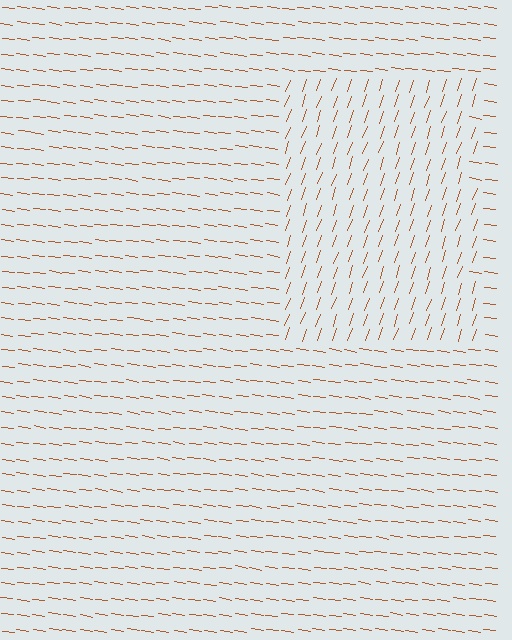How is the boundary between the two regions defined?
The boundary is defined purely by a change in line orientation (approximately 79 degrees difference). All lines are the same color and thickness.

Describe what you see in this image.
The image is filled with small brown line segments. A rectangle region in the image has lines oriented differently from the surrounding lines, creating a visible texture boundary.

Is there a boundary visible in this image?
Yes, there is a texture boundary formed by a change in line orientation.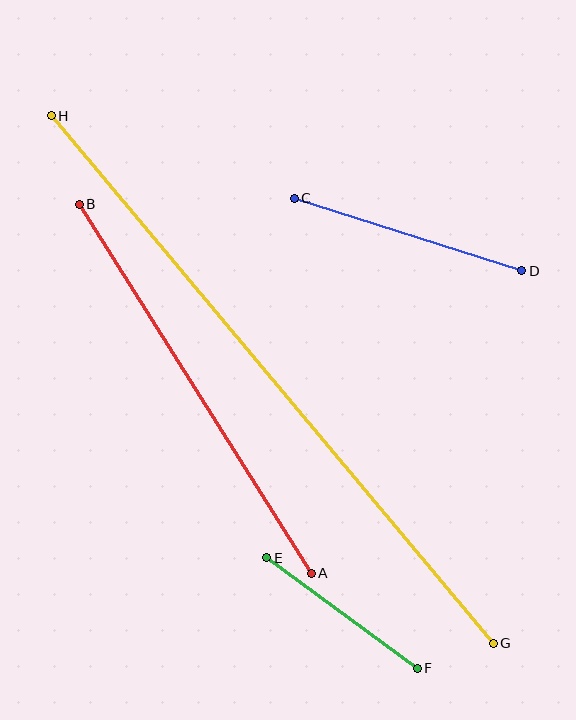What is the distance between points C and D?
The distance is approximately 239 pixels.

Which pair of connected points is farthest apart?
Points G and H are farthest apart.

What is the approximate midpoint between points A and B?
The midpoint is at approximately (195, 389) pixels.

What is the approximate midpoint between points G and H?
The midpoint is at approximately (272, 379) pixels.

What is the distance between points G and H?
The distance is approximately 689 pixels.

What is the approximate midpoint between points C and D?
The midpoint is at approximately (408, 234) pixels.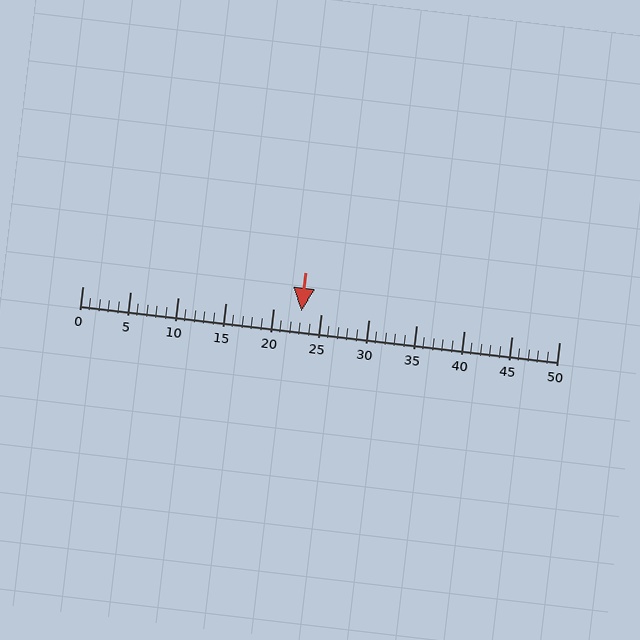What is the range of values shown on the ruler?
The ruler shows values from 0 to 50.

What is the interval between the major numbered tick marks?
The major tick marks are spaced 5 units apart.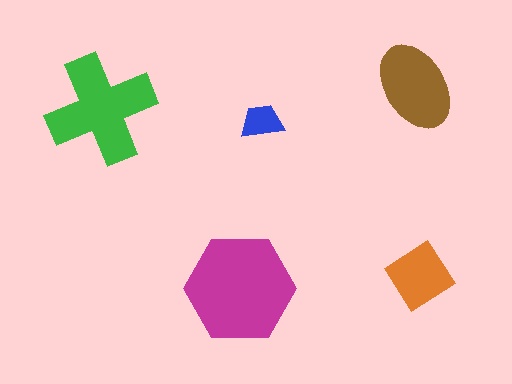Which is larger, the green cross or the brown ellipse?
The green cross.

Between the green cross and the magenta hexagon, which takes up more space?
The magenta hexagon.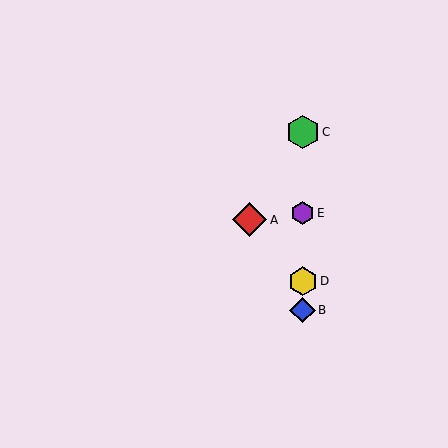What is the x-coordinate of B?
Object B is at x≈303.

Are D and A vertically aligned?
No, D is at x≈303 and A is at x≈250.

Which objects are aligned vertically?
Objects B, C, D, E are aligned vertically.